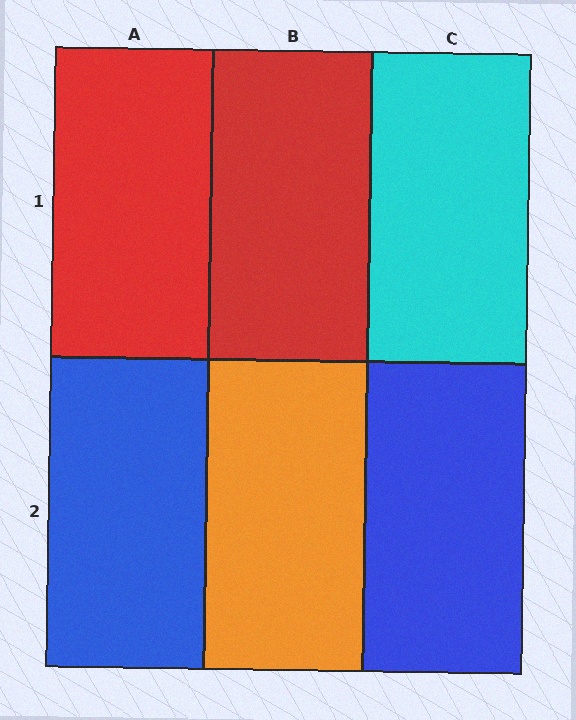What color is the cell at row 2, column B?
Orange.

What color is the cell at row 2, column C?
Blue.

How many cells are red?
2 cells are red.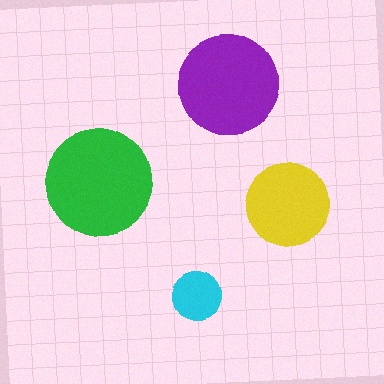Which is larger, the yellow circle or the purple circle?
The purple one.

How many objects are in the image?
There are 4 objects in the image.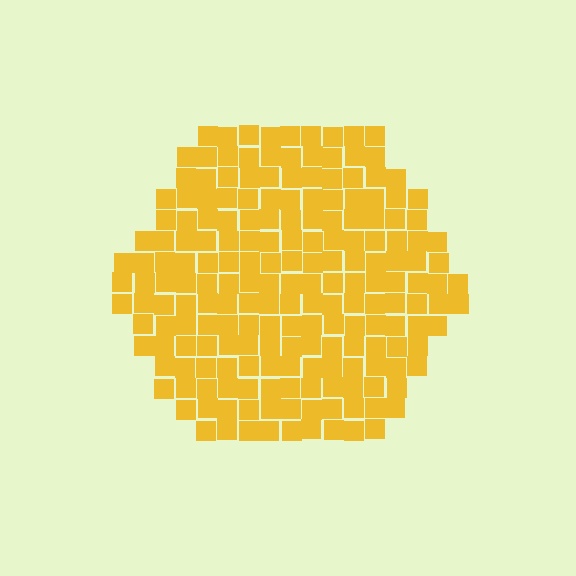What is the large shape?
The large shape is a hexagon.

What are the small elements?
The small elements are squares.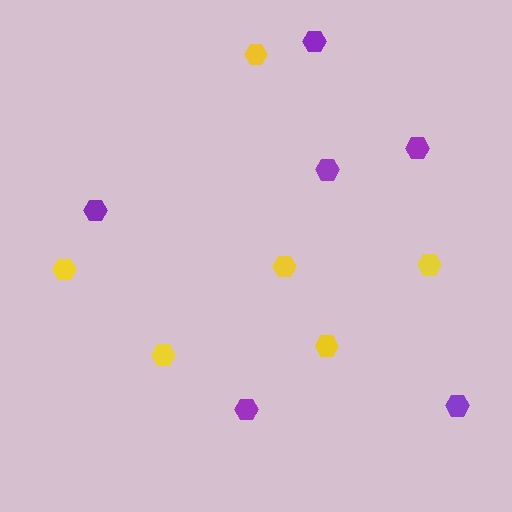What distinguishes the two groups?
There are 2 groups: one group of purple hexagons (6) and one group of yellow hexagons (6).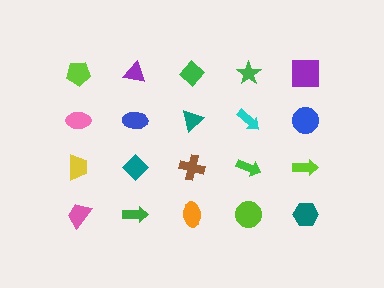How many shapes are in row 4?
5 shapes.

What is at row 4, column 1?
A pink trapezoid.